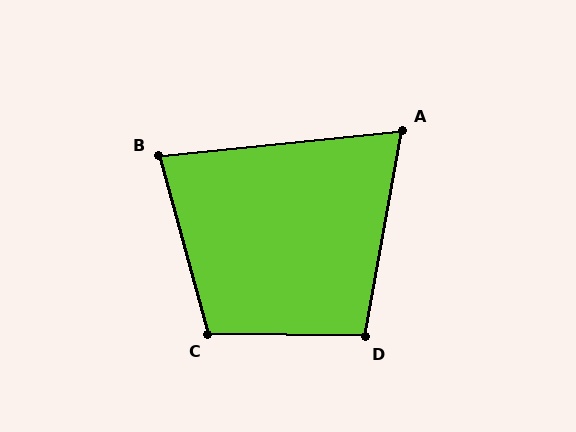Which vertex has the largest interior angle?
C, at approximately 106 degrees.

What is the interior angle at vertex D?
Approximately 99 degrees (obtuse).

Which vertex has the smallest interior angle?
A, at approximately 74 degrees.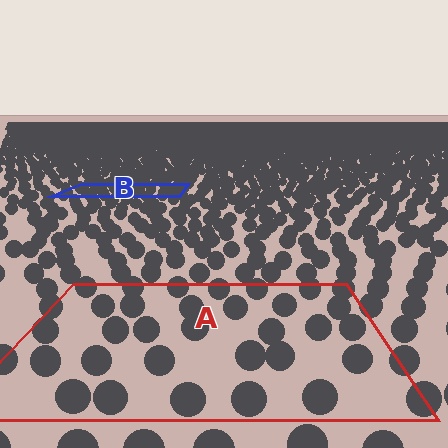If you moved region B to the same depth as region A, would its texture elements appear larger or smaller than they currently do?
They would appear larger. At a closer depth, the same texture elements are projected at a bigger on-screen size.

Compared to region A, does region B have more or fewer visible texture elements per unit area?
Region B has more texture elements per unit area — they are packed more densely because it is farther away.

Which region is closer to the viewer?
Region A is closer. The texture elements there are larger and more spread out.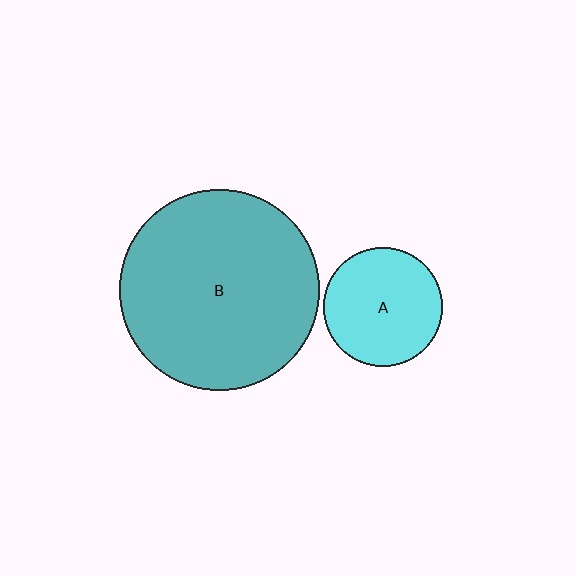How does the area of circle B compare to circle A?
Approximately 2.8 times.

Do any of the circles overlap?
No, none of the circles overlap.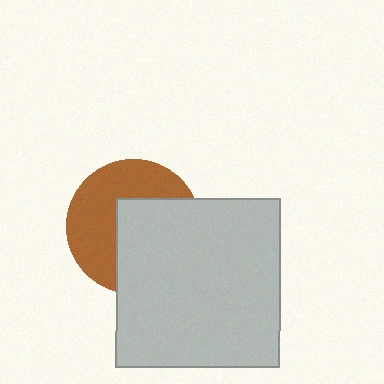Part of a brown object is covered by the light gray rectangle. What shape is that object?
It is a circle.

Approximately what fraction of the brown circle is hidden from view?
Roughly 50% of the brown circle is hidden behind the light gray rectangle.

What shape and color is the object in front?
The object in front is a light gray rectangle.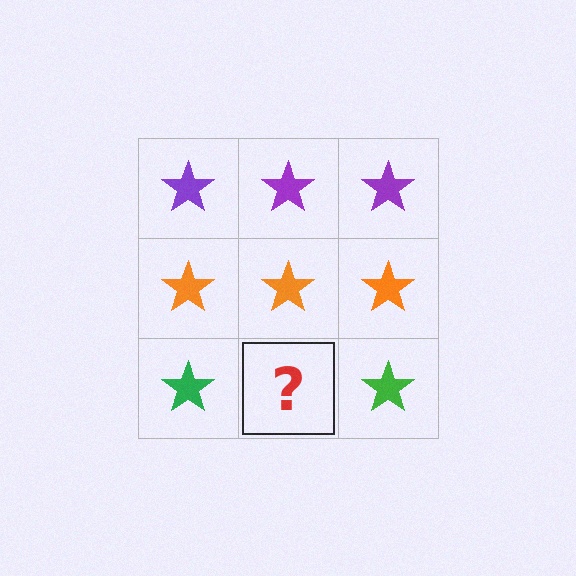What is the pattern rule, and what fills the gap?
The rule is that each row has a consistent color. The gap should be filled with a green star.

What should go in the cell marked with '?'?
The missing cell should contain a green star.